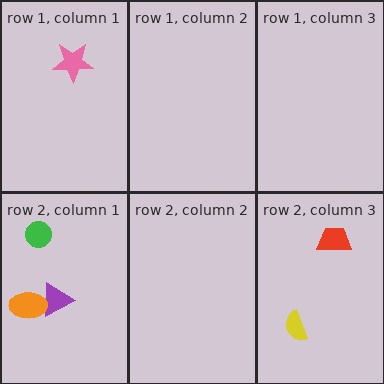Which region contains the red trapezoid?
The row 2, column 3 region.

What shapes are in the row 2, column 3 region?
The yellow semicircle, the red trapezoid.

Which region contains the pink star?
The row 1, column 1 region.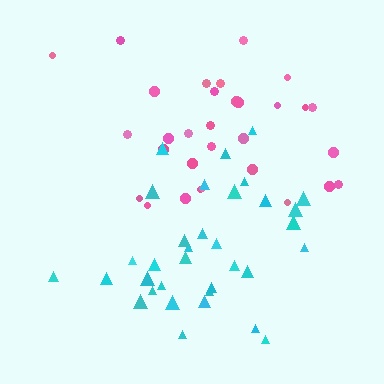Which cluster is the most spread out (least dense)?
Pink.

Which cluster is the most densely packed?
Cyan.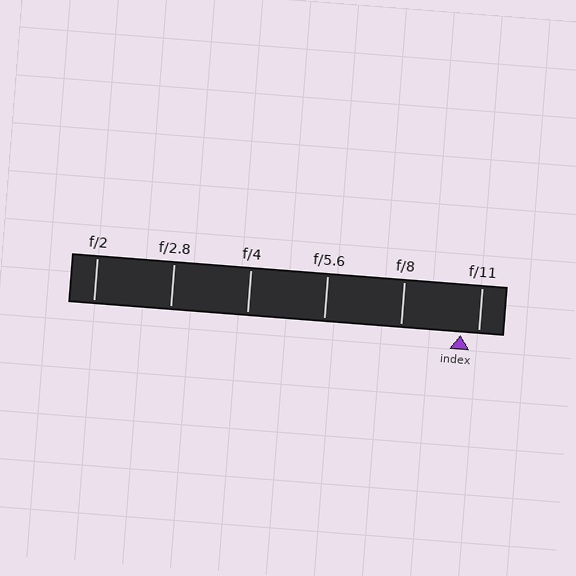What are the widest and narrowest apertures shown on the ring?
The widest aperture shown is f/2 and the narrowest is f/11.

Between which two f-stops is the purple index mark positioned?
The index mark is between f/8 and f/11.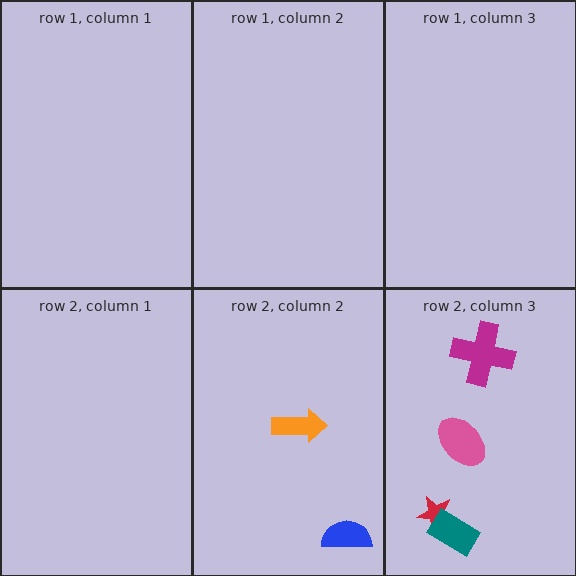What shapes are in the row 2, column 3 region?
The red star, the teal rectangle, the pink ellipse, the magenta cross.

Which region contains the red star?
The row 2, column 3 region.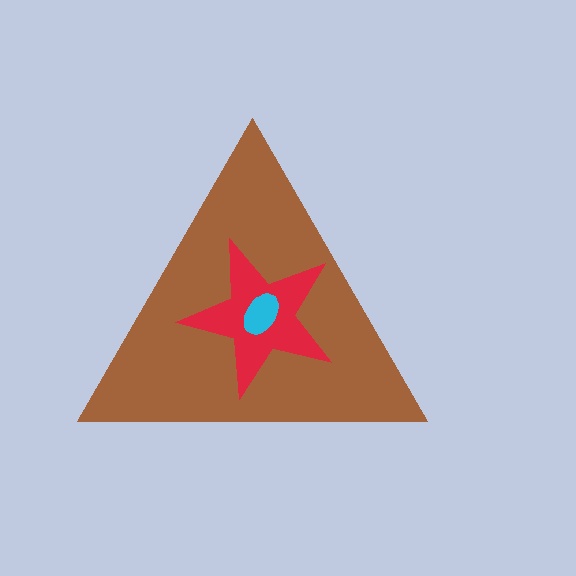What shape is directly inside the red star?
The cyan ellipse.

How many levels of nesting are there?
3.